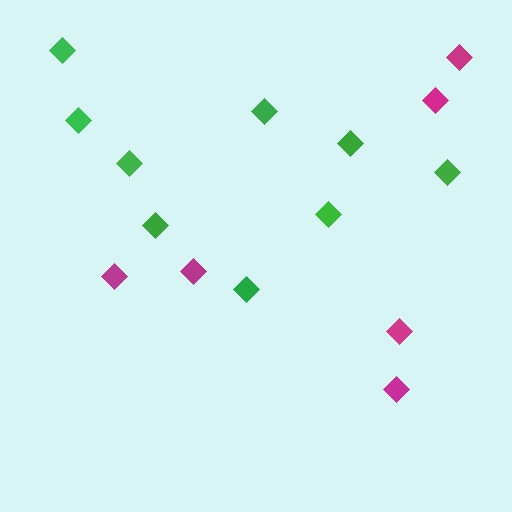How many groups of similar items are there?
There are 2 groups: one group of magenta diamonds (6) and one group of green diamonds (9).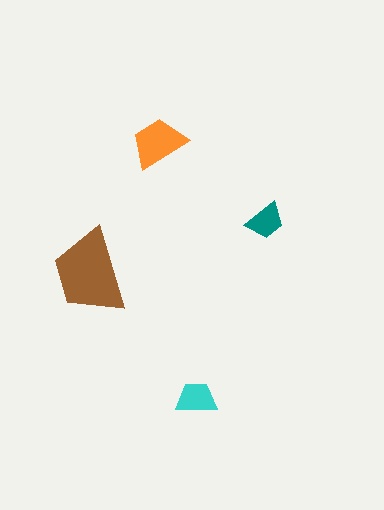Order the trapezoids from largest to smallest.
the brown one, the orange one, the cyan one, the teal one.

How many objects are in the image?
There are 4 objects in the image.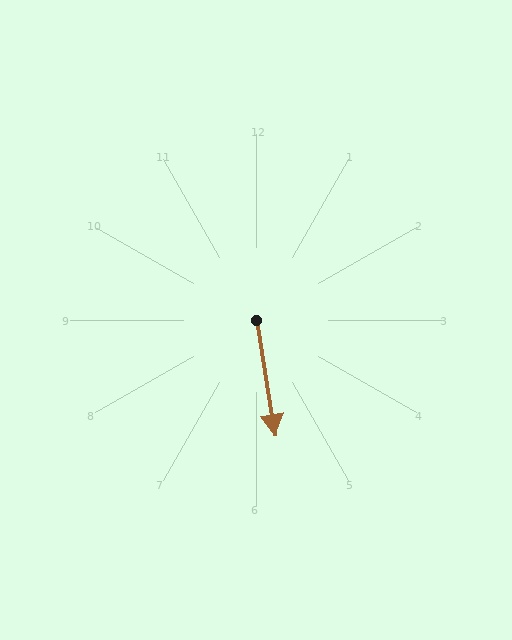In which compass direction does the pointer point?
South.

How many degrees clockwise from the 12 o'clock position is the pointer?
Approximately 171 degrees.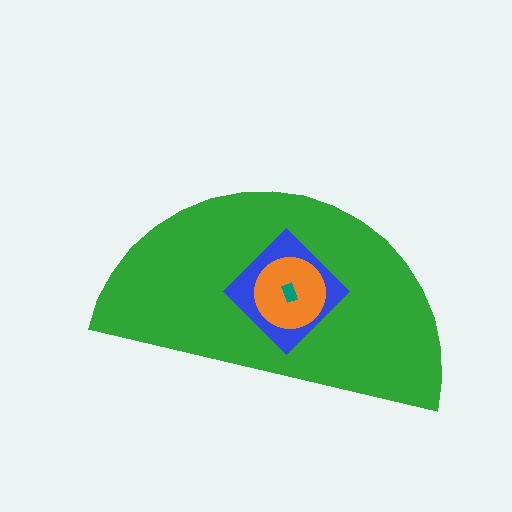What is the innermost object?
The teal rectangle.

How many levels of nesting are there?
4.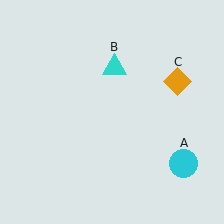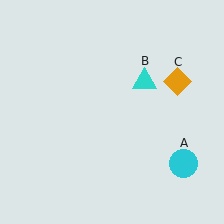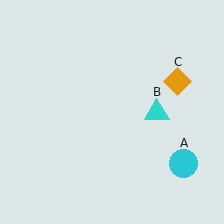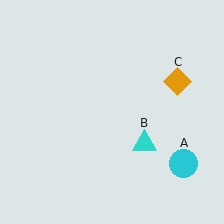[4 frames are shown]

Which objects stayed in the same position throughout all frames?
Cyan circle (object A) and orange diamond (object C) remained stationary.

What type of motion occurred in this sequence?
The cyan triangle (object B) rotated clockwise around the center of the scene.